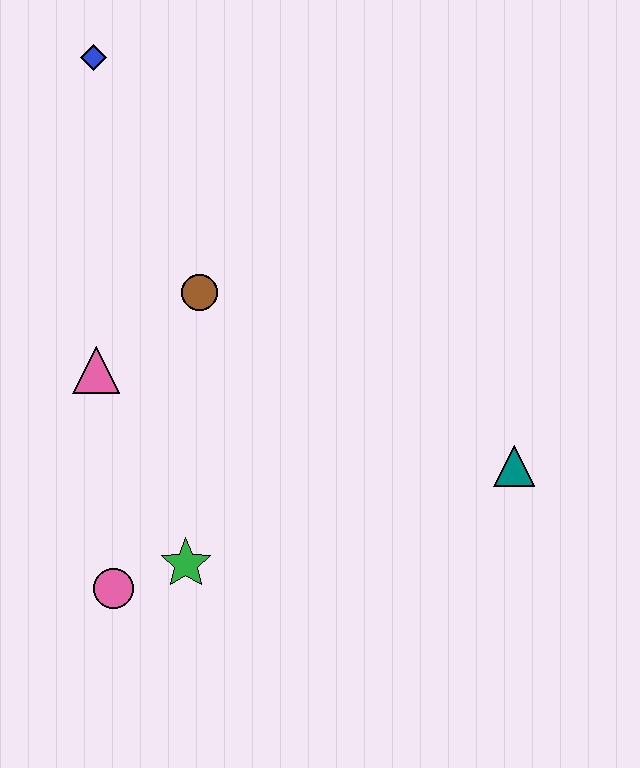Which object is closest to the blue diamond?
The brown circle is closest to the blue diamond.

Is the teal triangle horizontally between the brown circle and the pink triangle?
No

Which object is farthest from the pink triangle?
The teal triangle is farthest from the pink triangle.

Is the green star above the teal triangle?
No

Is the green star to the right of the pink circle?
Yes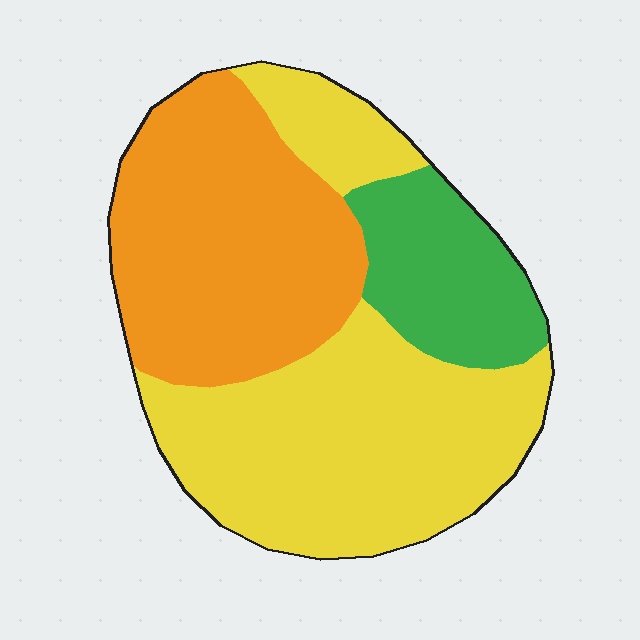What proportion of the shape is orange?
Orange covers roughly 35% of the shape.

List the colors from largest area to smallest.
From largest to smallest: yellow, orange, green.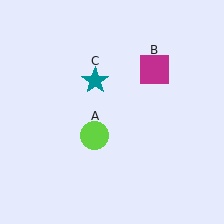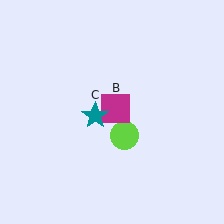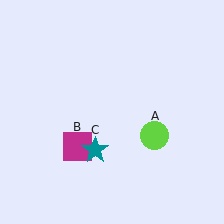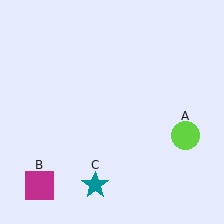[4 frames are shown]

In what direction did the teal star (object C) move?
The teal star (object C) moved down.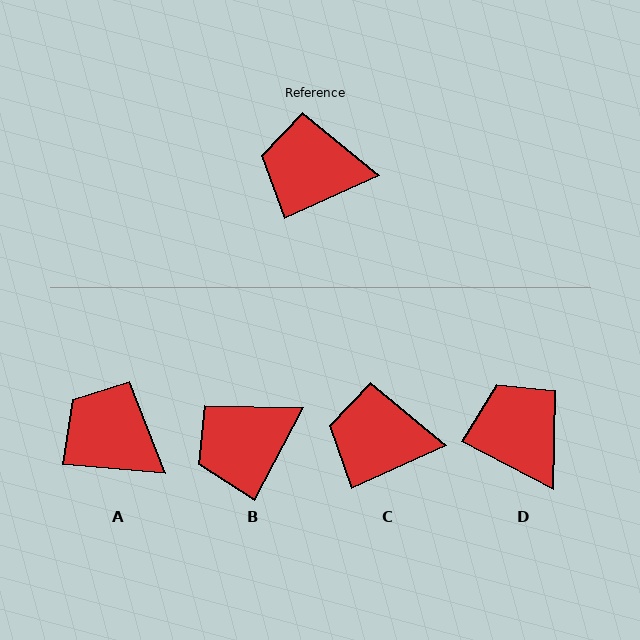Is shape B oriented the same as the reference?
No, it is off by about 38 degrees.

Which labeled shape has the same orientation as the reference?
C.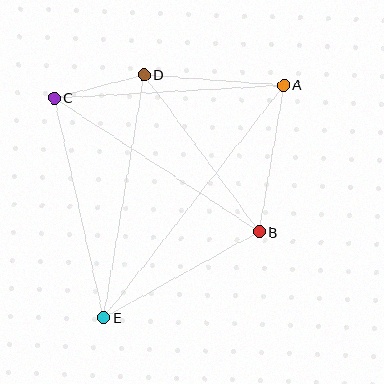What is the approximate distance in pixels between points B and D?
The distance between B and D is approximately 195 pixels.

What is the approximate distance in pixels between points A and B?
The distance between A and B is approximately 149 pixels.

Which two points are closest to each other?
Points C and D are closest to each other.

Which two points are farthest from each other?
Points A and E are farthest from each other.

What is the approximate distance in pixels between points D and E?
The distance between D and E is approximately 246 pixels.